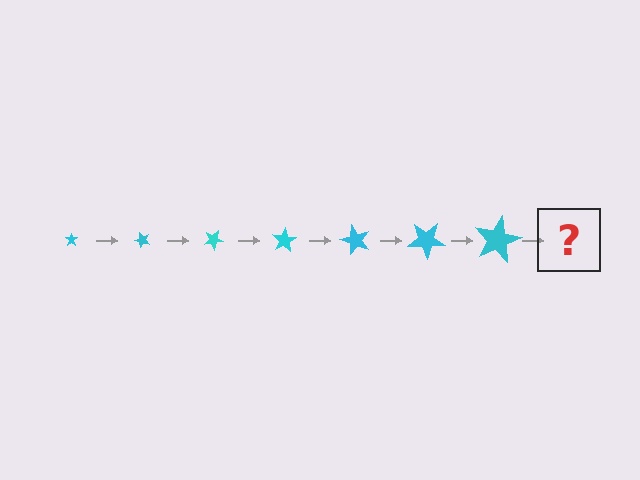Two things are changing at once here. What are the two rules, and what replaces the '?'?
The two rules are that the star grows larger each step and it rotates 50 degrees each step. The '?' should be a star, larger than the previous one and rotated 350 degrees from the start.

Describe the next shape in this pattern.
It should be a star, larger than the previous one and rotated 350 degrees from the start.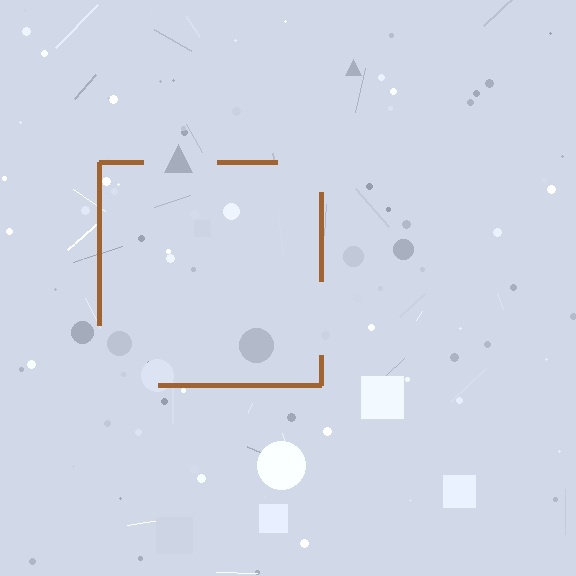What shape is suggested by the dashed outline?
The dashed outline suggests a square.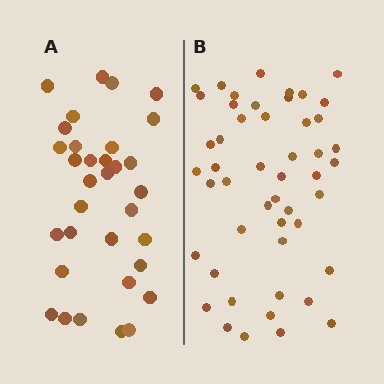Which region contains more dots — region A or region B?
Region B (the right region) has more dots.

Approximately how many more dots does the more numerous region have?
Region B has approximately 15 more dots than region A.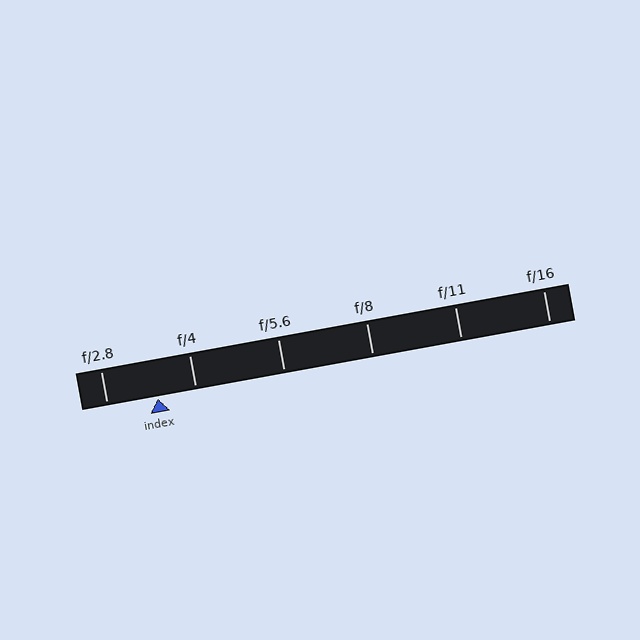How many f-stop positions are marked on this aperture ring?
There are 6 f-stop positions marked.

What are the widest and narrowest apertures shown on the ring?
The widest aperture shown is f/2.8 and the narrowest is f/16.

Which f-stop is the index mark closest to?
The index mark is closest to f/4.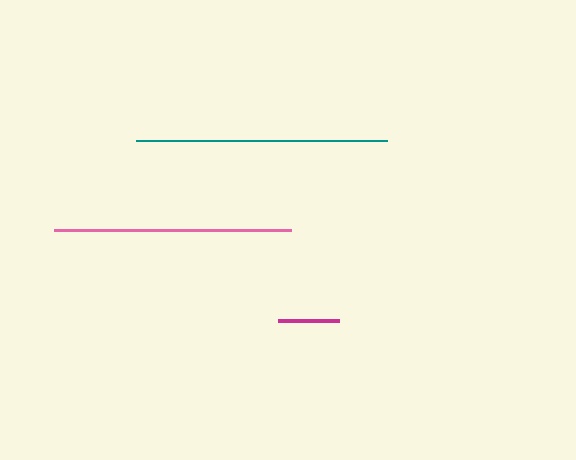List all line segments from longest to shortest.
From longest to shortest: teal, pink, magenta.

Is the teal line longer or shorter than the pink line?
The teal line is longer than the pink line.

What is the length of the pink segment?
The pink segment is approximately 236 pixels long.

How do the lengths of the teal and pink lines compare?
The teal and pink lines are approximately the same length.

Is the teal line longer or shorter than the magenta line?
The teal line is longer than the magenta line.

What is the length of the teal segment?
The teal segment is approximately 251 pixels long.